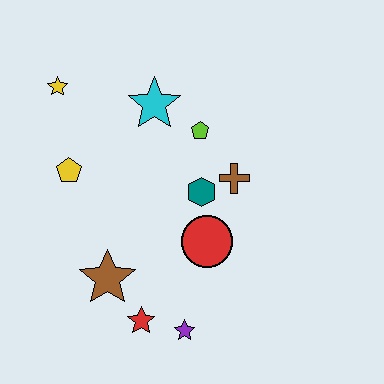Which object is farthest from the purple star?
The yellow star is farthest from the purple star.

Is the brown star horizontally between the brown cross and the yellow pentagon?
Yes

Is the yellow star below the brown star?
No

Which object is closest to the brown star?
The red star is closest to the brown star.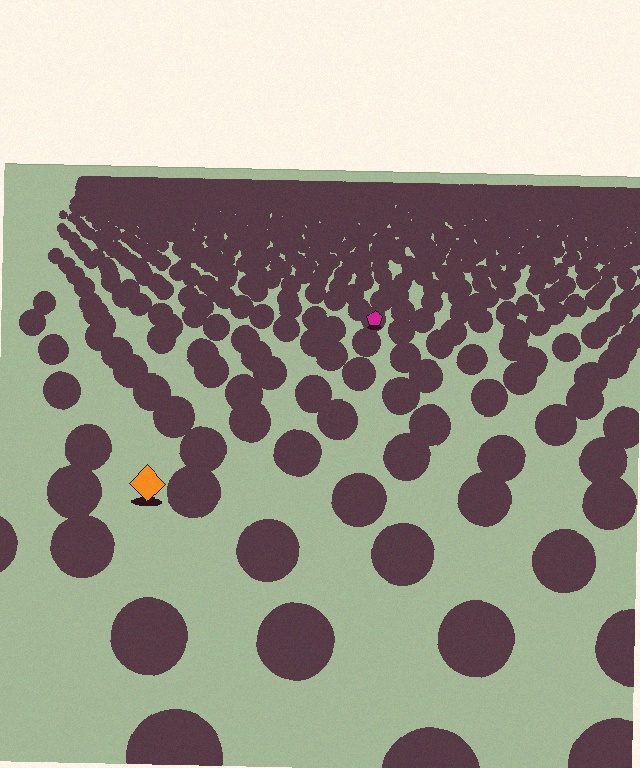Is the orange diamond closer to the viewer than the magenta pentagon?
Yes. The orange diamond is closer — you can tell from the texture gradient: the ground texture is coarser near it.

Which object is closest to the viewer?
The orange diamond is closest. The texture marks near it are larger and more spread out.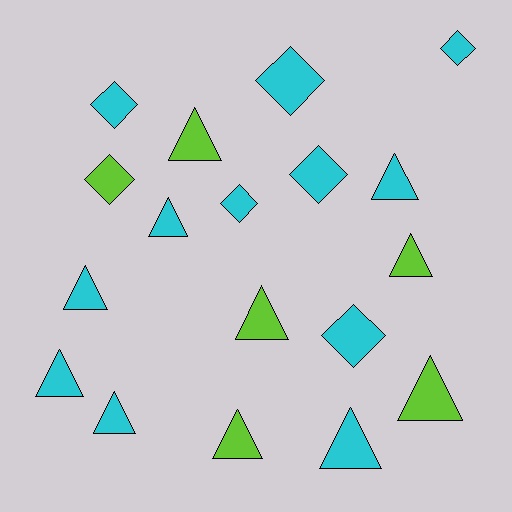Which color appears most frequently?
Cyan, with 12 objects.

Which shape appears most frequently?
Triangle, with 11 objects.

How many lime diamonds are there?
There is 1 lime diamond.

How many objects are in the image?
There are 18 objects.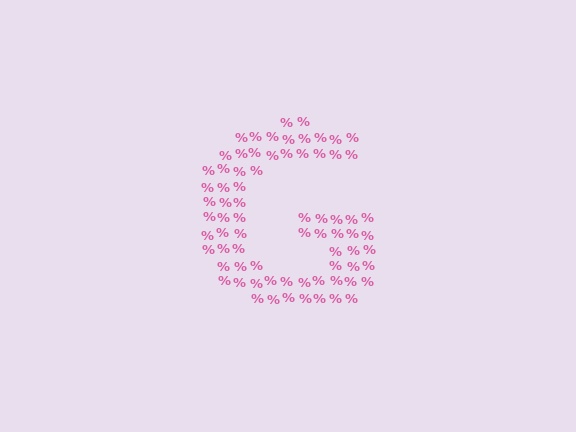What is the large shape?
The large shape is the letter G.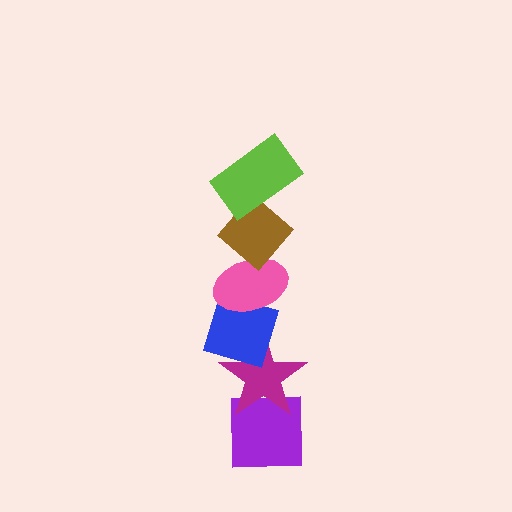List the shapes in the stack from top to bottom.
From top to bottom: the lime rectangle, the brown diamond, the pink ellipse, the blue diamond, the magenta star, the purple square.